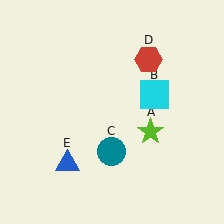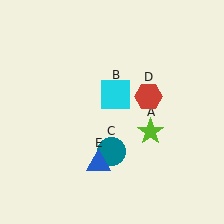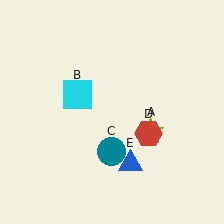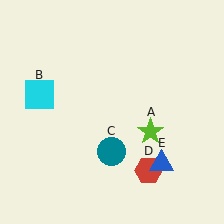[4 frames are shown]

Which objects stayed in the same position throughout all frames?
Lime star (object A) and teal circle (object C) remained stationary.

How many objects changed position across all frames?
3 objects changed position: cyan square (object B), red hexagon (object D), blue triangle (object E).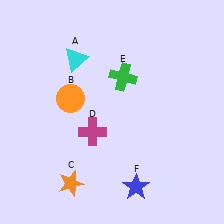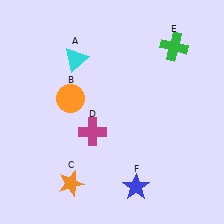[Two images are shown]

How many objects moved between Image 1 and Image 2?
1 object moved between the two images.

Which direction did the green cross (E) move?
The green cross (E) moved right.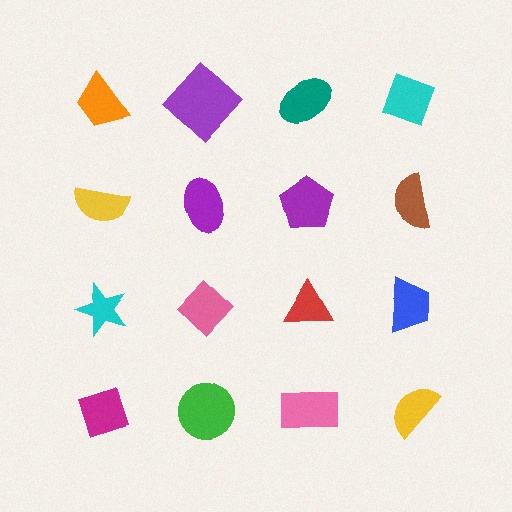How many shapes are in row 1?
4 shapes.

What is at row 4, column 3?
A pink rectangle.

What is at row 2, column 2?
A purple ellipse.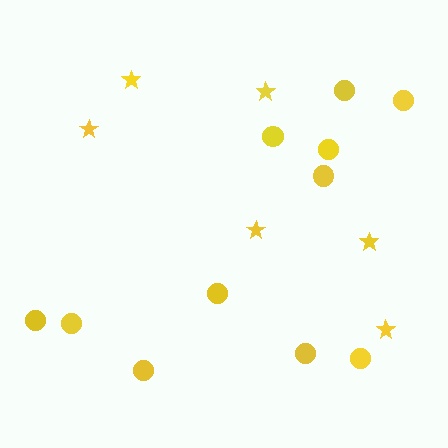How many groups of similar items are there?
There are 2 groups: one group of stars (6) and one group of circles (11).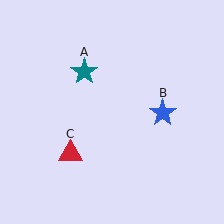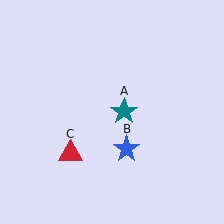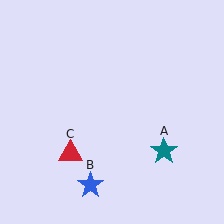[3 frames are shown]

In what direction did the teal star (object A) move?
The teal star (object A) moved down and to the right.